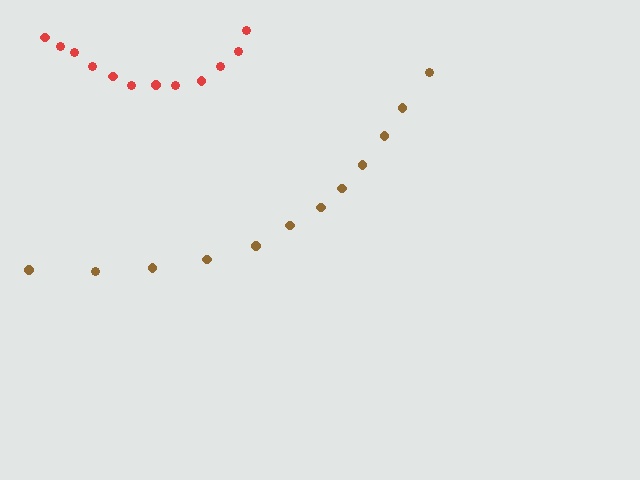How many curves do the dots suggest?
There are 2 distinct paths.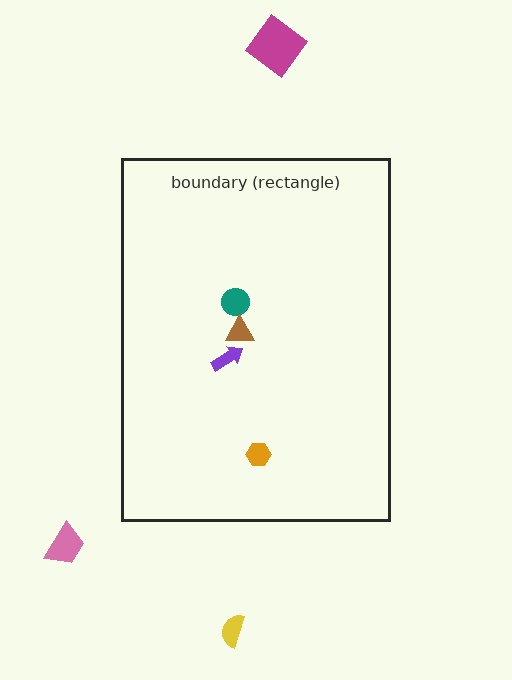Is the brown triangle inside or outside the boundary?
Inside.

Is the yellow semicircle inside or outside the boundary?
Outside.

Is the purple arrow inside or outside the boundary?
Inside.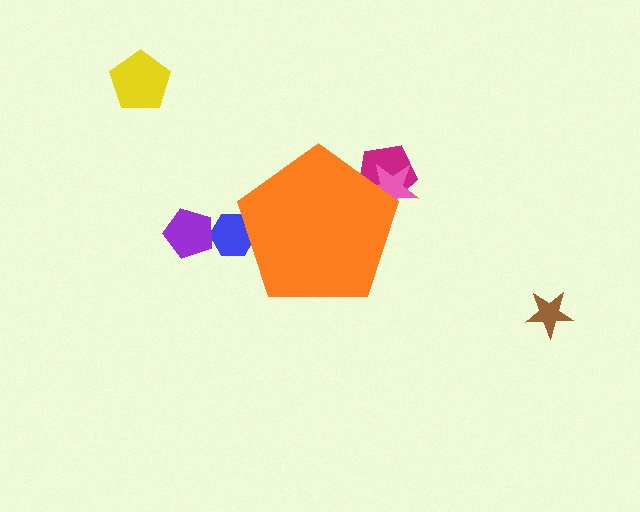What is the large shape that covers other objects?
An orange pentagon.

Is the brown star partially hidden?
No, the brown star is fully visible.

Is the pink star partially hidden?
Yes, the pink star is partially hidden behind the orange pentagon.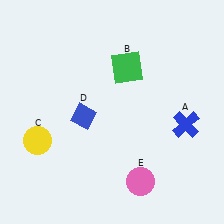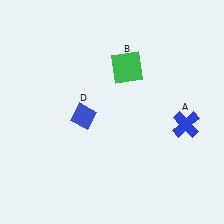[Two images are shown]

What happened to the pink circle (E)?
The pink circle (E) was removed in Image 2. It was in the bottom-right area of Image 1.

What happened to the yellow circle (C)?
The yellow circle (C) was removed in Image 2. It was in the bottom-left area of Image 1.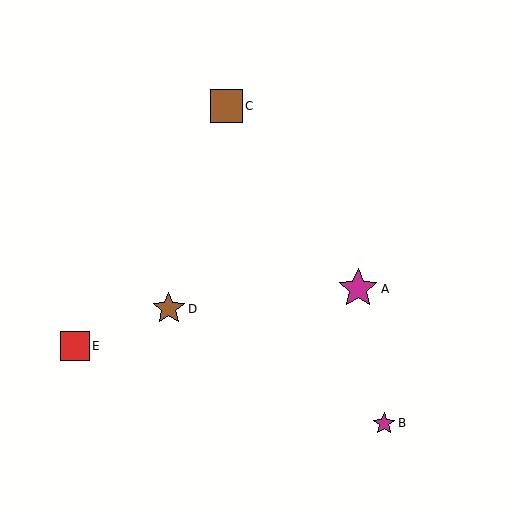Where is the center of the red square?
The center of the red square is at (75, 346).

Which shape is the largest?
The magenta star (labeled A) is the largest.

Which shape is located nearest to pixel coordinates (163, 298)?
The brown star (labeled D) at (169, 309) is nearest to that location.